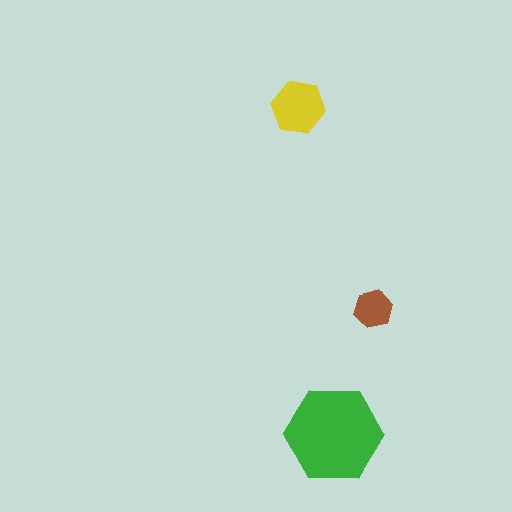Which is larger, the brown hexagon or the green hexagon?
The green one.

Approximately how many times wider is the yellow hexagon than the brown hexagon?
About 1.5 times wider.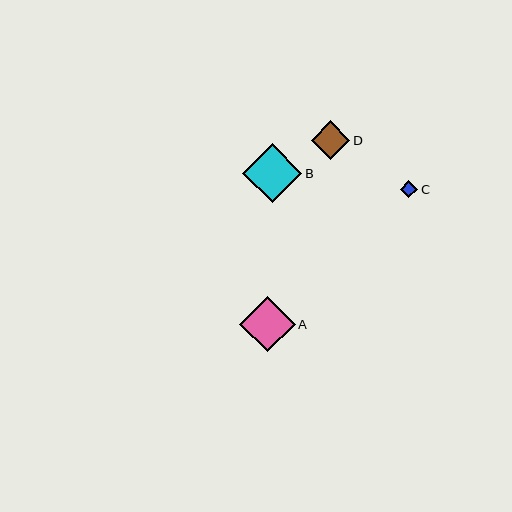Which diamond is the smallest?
Diamond C is the smallest with a size of approximately 17 pixels.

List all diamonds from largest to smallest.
From largest to smallest: B, A, D, C.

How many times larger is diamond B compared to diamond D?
Diamond B is approximately 1.5 times the size of diamond D.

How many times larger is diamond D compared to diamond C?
Diamond D is approximately 2.2 times the size of diamond C.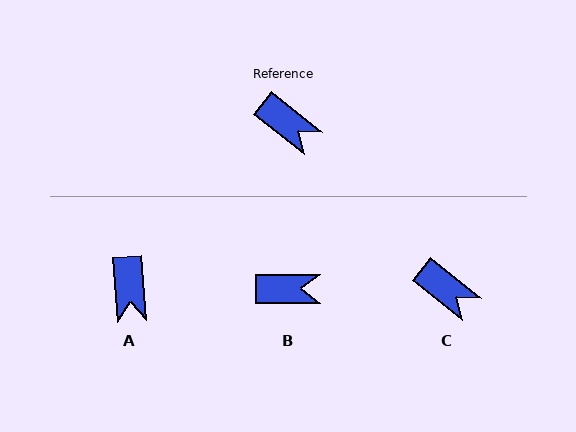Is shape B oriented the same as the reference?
No, it is off by about 39 degrees.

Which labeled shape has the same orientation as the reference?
C.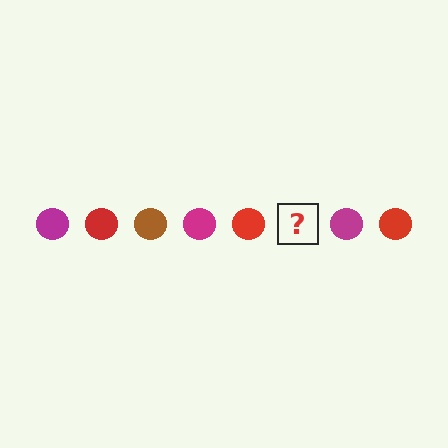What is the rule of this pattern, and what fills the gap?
The rule is that the pattern cycles through magenta, red, brown circles. The gap should be filled with a brown circle.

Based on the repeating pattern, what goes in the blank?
The blank should be a brown circle.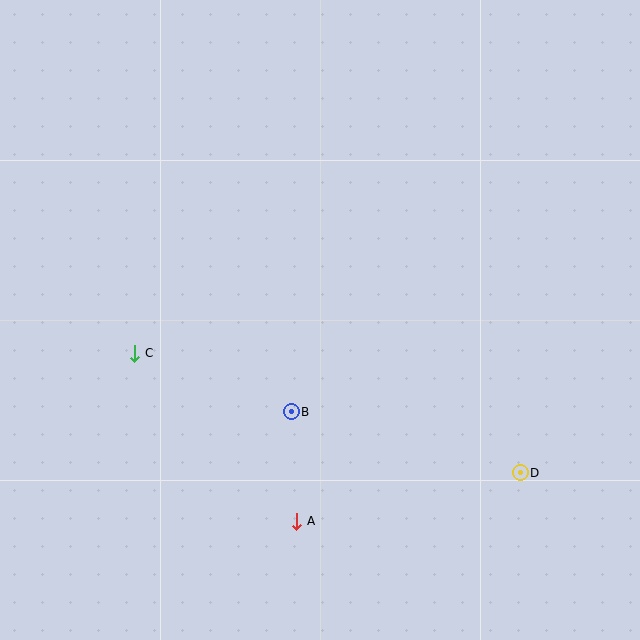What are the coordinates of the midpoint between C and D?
The midpoint between C and D is at (327, 413).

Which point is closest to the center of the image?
Point B at (291, 412) is closest to the center.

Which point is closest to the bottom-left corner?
Point C is closest to the bottom-left corner.